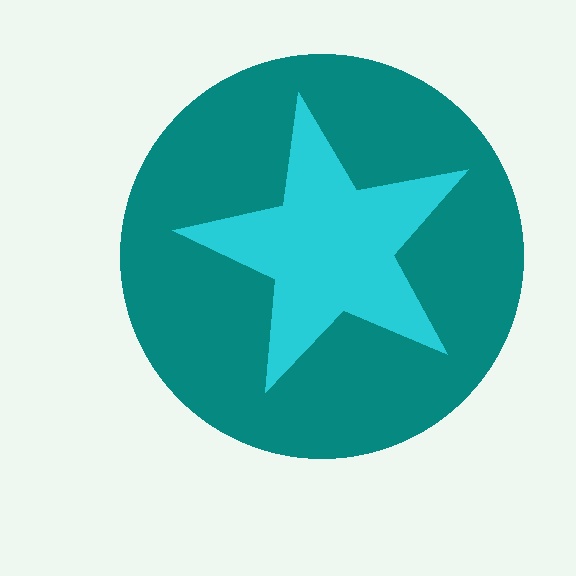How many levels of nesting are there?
2.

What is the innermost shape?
The cyan star.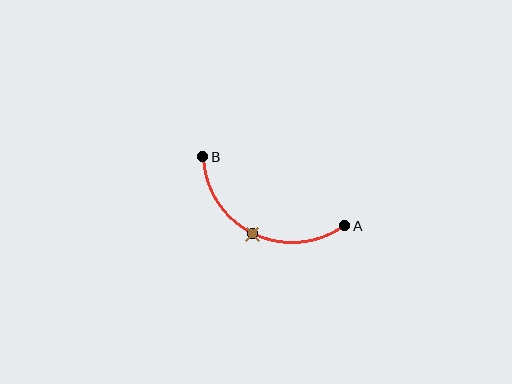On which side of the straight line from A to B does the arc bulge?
The arc bulges below the straight line connecting A and B.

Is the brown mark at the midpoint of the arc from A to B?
Yes. The brown mark lies on the arc at equal arc-length from both A and B — it is the arc midpoint.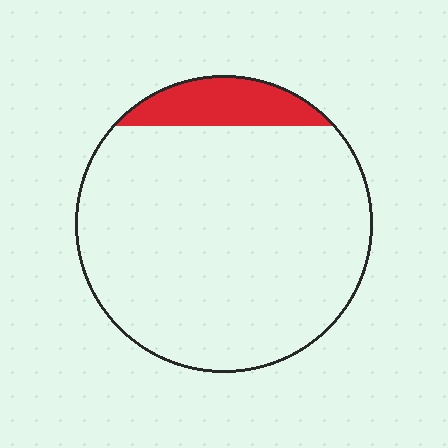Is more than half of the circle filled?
No.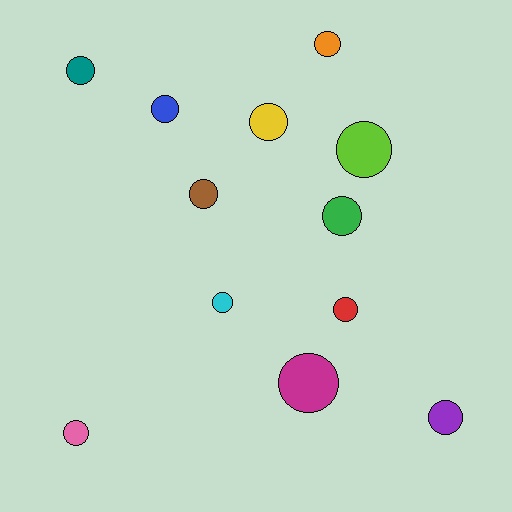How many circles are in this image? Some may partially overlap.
There are 12 circles.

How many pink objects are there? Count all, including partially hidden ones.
There is 1 pink object.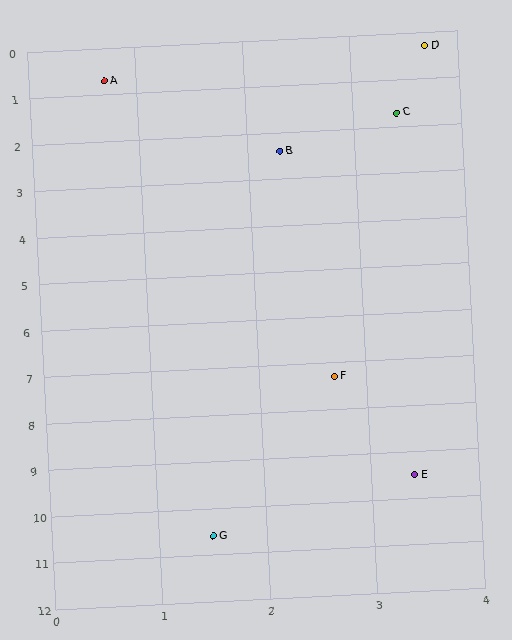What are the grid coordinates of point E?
Point E is at approximately (3.4, 9.5).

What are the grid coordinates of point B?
Point B is at approximately (2.3, 2.4).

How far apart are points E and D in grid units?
Points E and D are about 9.2 grid units apart.